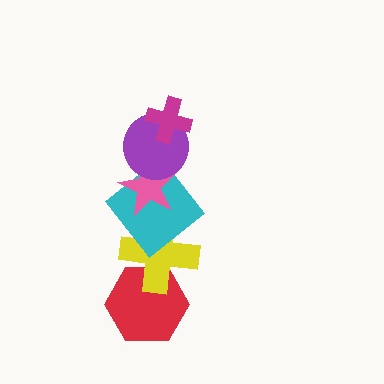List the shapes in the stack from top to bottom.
From top to bottom: the magenta cross, the purple circle, the pink star, the cyan diamond, the yellow cross, the red hexagon.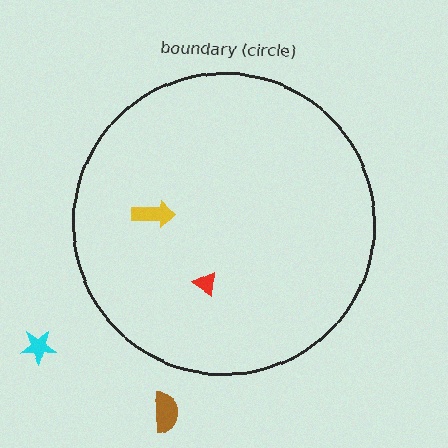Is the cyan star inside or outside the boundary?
Outside.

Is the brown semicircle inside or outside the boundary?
Outside.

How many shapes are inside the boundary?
2 inside, 2 outside.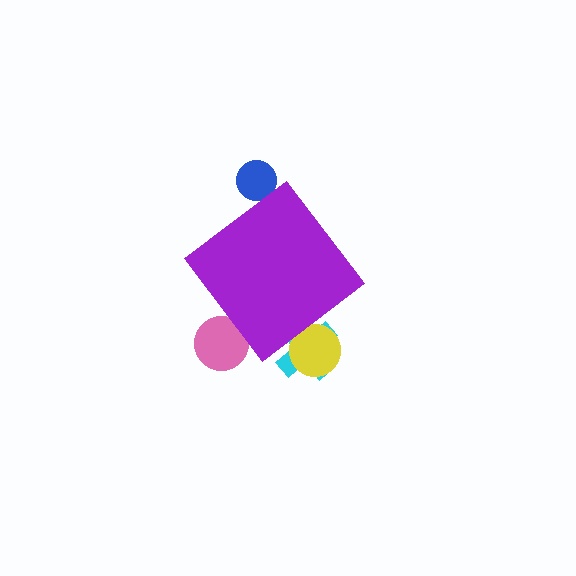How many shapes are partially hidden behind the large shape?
4 shapes are partially hidden.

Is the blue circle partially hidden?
Yes, the blue circle is partially hidden behind the purple diamond.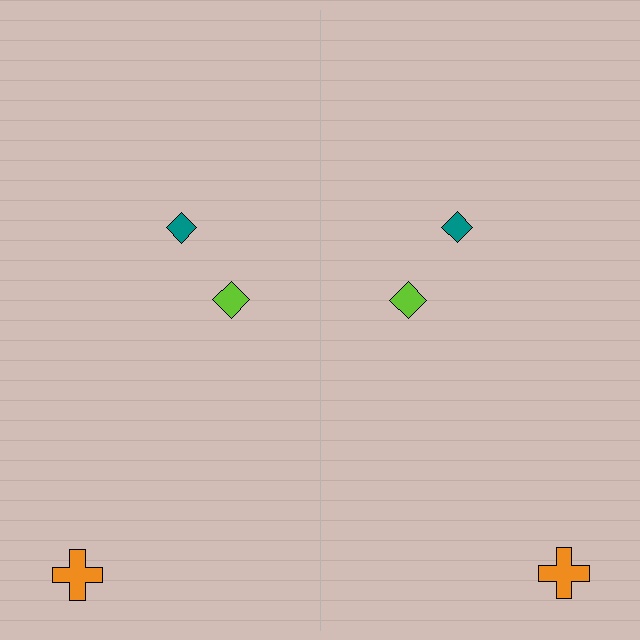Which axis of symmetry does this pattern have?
The pattern has a vertical axis of symmetry running through the center of the image.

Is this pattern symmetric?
Yes, this pattern has bilateral (reflection) symmetry.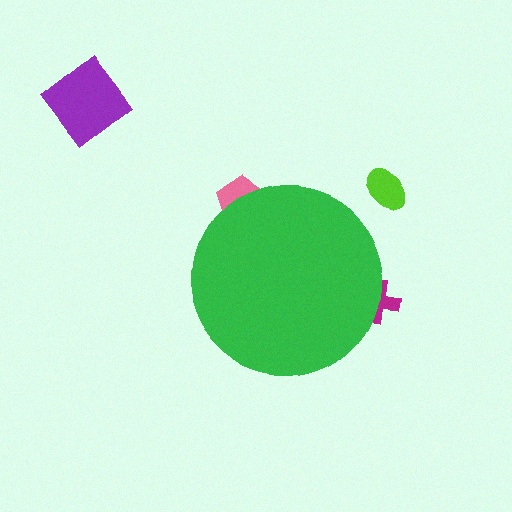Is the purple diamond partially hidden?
No, the purple diamond is fully visible.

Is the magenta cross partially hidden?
Yes, the magenta cross is partially hidden behind the green circle.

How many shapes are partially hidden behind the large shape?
2 shapes are partially hidden.